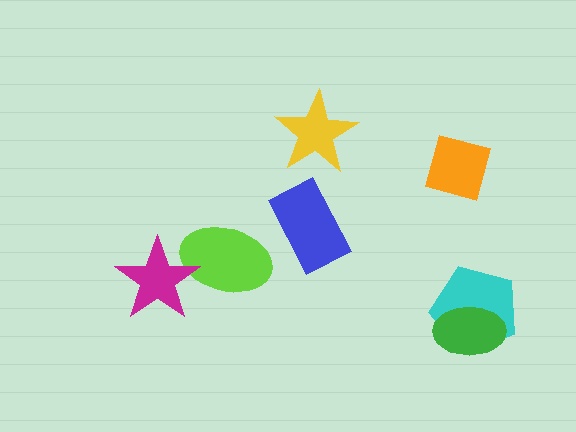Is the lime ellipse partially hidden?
Yes, it is partially covered by another shape.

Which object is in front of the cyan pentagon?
The green ellipse is in front of the cyan pentagon.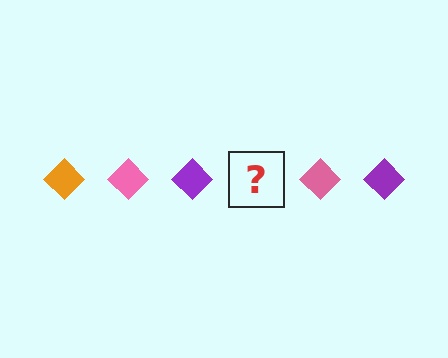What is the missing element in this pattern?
The missing element is an orange diamond.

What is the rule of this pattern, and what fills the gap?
The rule is that the pattern cycles through orange, pink, purple diamonds. The gap should be filled with an orange diamond.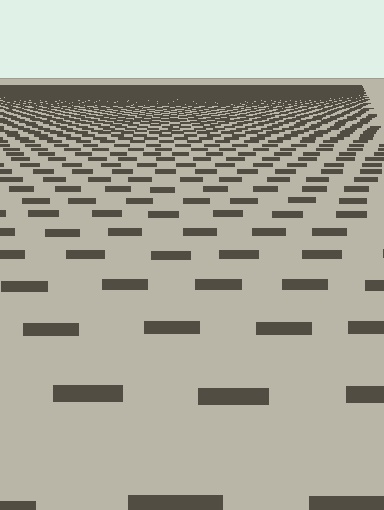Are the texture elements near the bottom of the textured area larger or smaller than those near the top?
Larger. Near the bottom, elements are closer to the viewer and appear at a bigger on-screen size.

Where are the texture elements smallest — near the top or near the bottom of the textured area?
Near the top.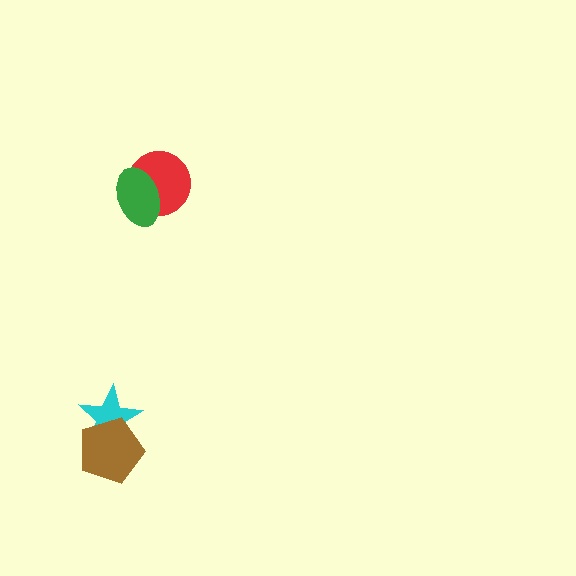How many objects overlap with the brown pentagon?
1 object overlaps with the brown pentagon.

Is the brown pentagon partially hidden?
No, no other shape covers it.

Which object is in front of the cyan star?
The brown pentagon is in front of the cyan star.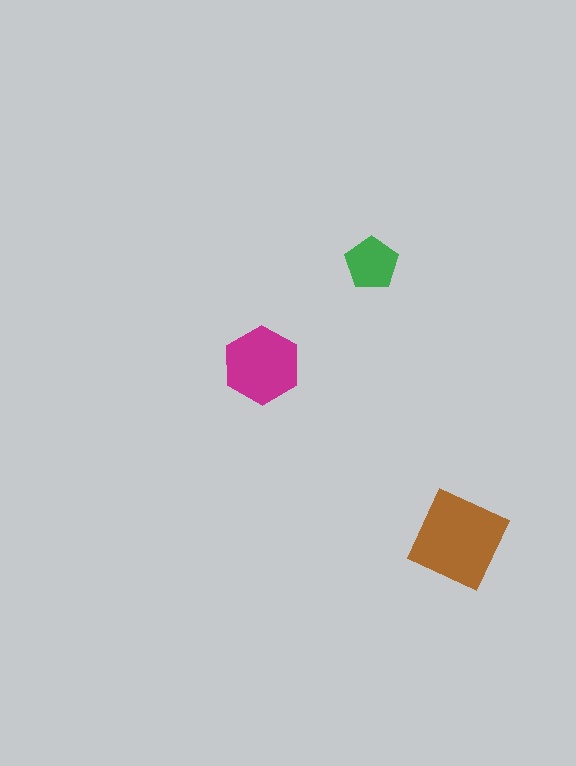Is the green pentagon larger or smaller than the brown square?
Smaller.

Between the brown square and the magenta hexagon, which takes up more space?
The brown square.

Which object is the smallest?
The green pentagon.